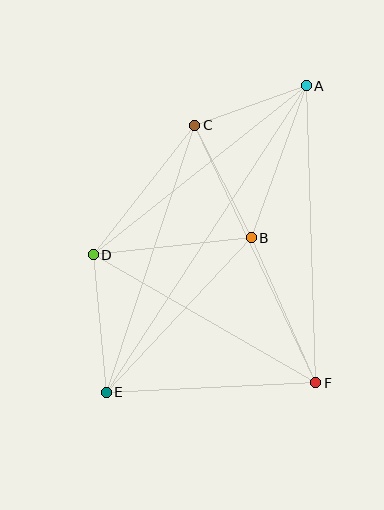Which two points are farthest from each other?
Points A and E are farthest from each other.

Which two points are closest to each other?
Points A and C are closest to each other.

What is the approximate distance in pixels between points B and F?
The distance between B and F is approximately 158 pixels.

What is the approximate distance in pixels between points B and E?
The distance between B and E is approximately 212 pixels.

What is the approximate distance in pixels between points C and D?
The distance between C and D is approximately 165 pixels.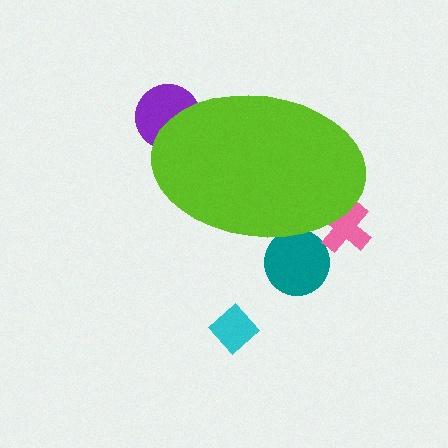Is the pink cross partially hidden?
Yes, the pink cross is partially hidden behind the lime ellipse.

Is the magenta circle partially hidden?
Yes, the magenta circle is partially hidden behind the lime ellipse.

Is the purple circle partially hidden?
Yes, the purple circle is partially hidden behind the lime ellipse.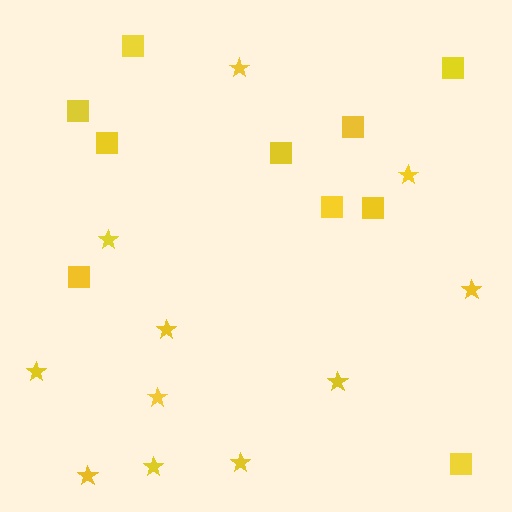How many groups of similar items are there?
There are 2 groups: one group of stars (11) and one group of squares (10).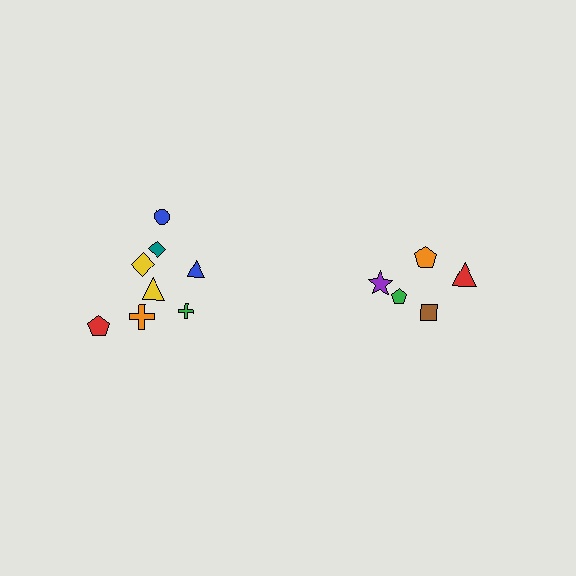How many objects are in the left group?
There are 8 objects.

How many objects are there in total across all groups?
There are 13 objects.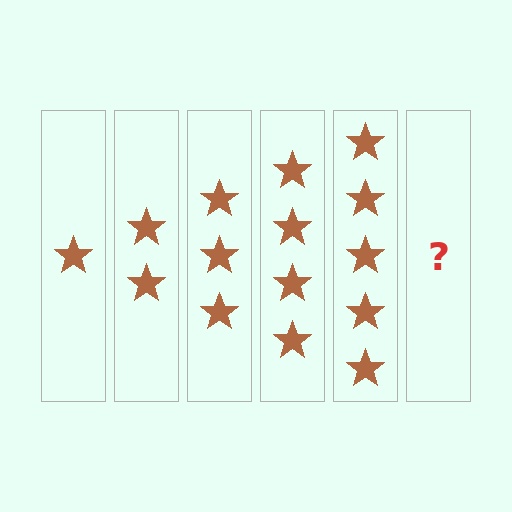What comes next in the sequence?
The next element should be 6 stars.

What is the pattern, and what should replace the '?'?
The pattern is that each step adds one more star. The '?' should be 6 stars.